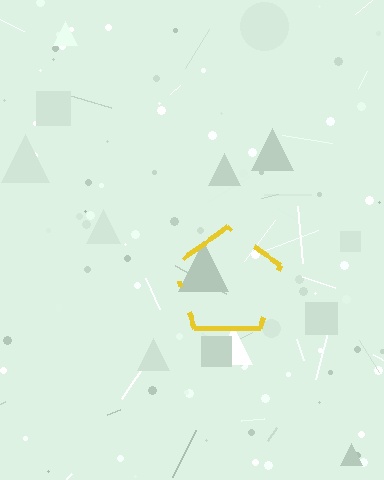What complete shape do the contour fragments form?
The contour fragments form a pentagon.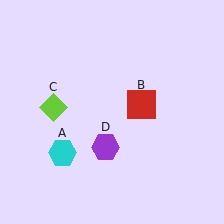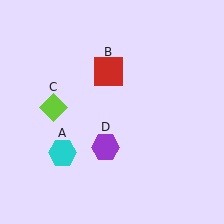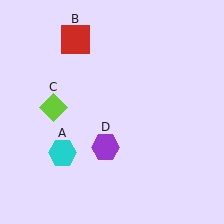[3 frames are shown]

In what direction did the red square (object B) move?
The red square (object B) moved up and to the left.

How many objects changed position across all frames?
1 object changed position: red square (object B).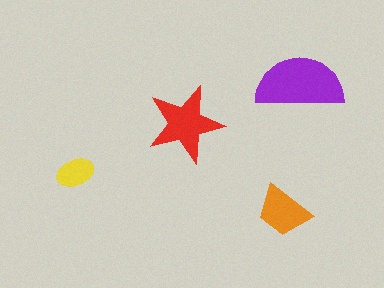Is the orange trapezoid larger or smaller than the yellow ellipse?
Larger.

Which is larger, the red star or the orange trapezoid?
The red star.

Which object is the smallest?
The yellow ellipse.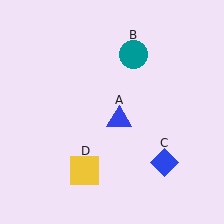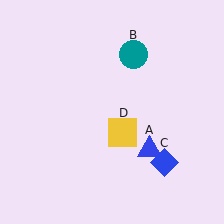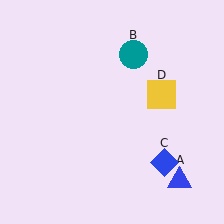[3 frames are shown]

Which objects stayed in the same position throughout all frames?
Teal circle (object B) and blue diamond (object C) remained stationary.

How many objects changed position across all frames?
2 objects changed position: blue triangle (object A), yellow square (object D).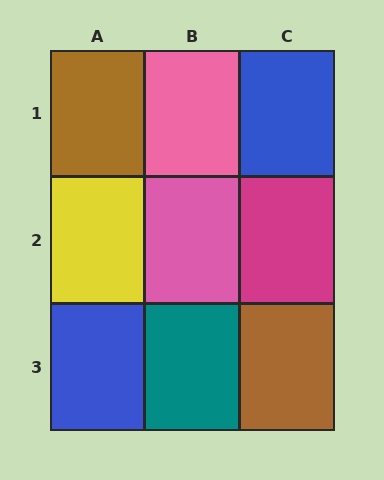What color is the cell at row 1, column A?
Brown.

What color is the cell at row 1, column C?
Blue.